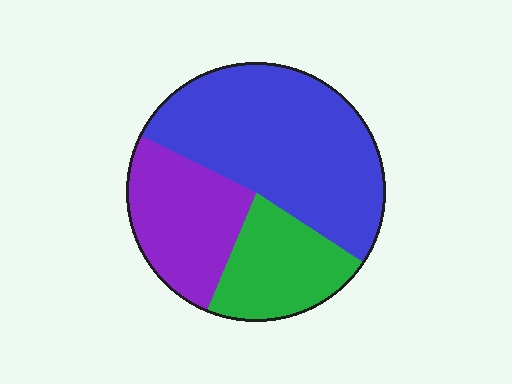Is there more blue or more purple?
Blue.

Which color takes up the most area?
Blue, at roughly 50%.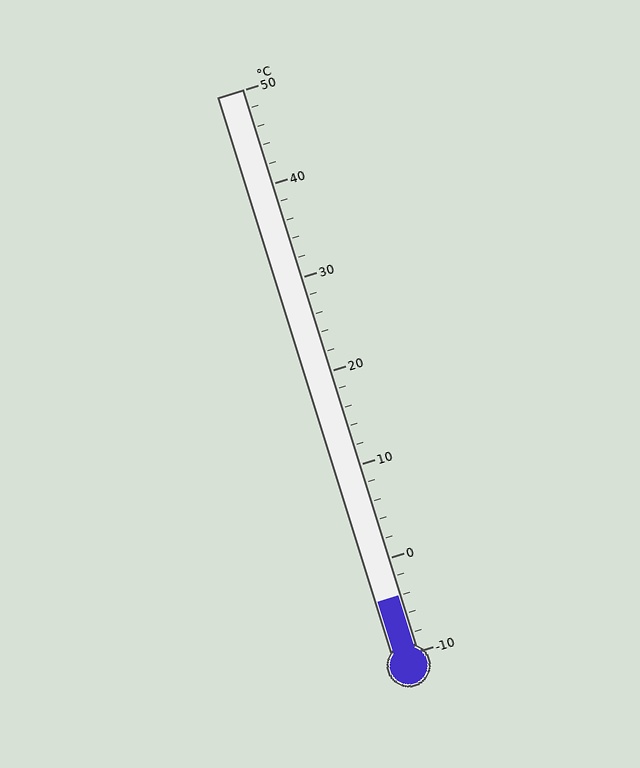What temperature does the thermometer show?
The thermometer shows approximately -4°C.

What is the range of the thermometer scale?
The thermometer scale ranges from -10°C to 50°C.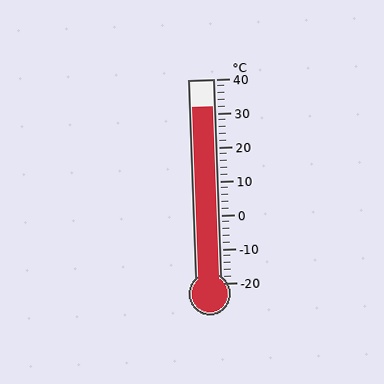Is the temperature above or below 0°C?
The temperature is above 0°C.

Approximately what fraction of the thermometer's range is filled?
The thermometer is filled to approximately 85% of its range.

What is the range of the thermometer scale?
The thermometer scale ranges from -20°C to 40°C.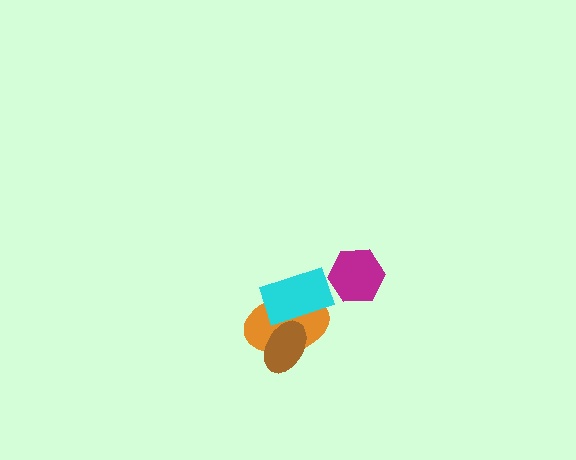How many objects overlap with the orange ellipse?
2 objects overlap with the orange ellipse.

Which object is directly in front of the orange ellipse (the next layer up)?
The cyan rectangle is directly in front of the orange ellipse.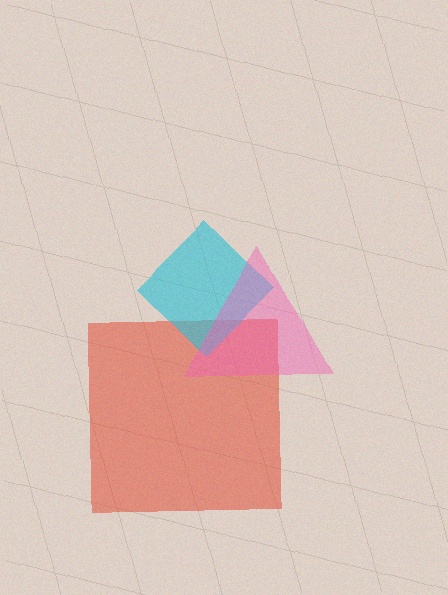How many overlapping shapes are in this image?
There are 3 overlapping shapes in the image.